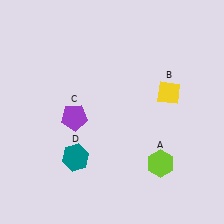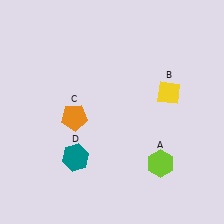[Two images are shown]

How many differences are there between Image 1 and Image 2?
There is 1 difference between the two images.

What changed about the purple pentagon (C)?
In Image 1, C is purple. In Image 2, it changed to orange.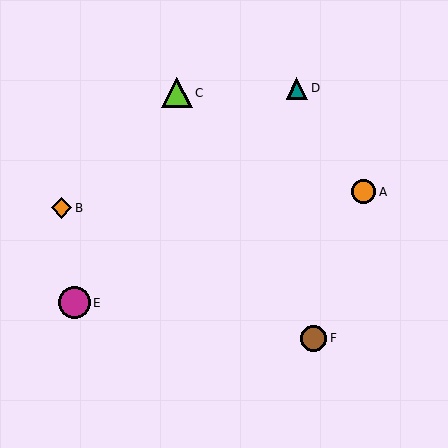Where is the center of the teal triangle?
The center of the teal triangle is at (297, 88).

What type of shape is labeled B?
Shape B is an orange diamond.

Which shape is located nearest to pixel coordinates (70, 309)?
The magenta circle (labeled E) at (74, 303) is nearest to that location.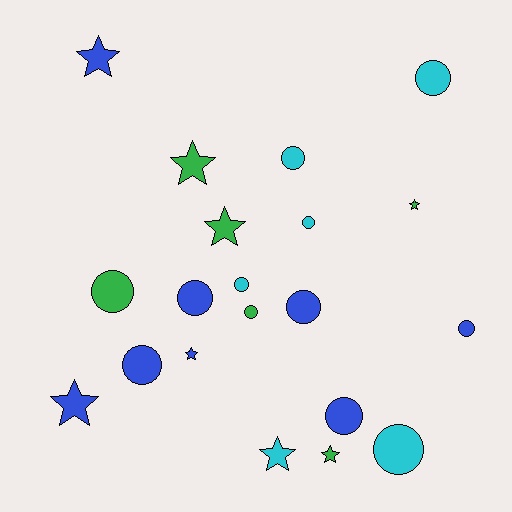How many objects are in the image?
There are 20 objects.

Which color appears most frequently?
Blue, with 8 objects.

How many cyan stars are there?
There is 1 cyan star.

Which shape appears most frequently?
Circle, with 12 objects.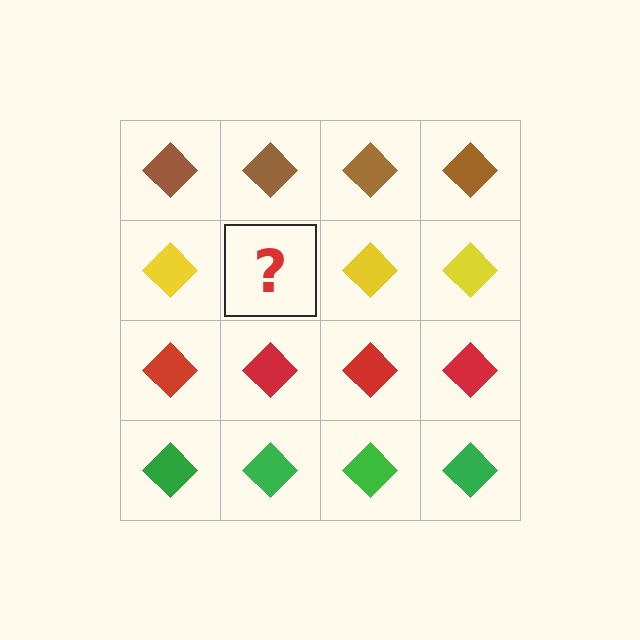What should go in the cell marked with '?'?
The missing cell should contain a yellow diamond.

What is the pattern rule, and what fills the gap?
The rule is that each row has a consistent color. The gap should be filled with a yellow diamond.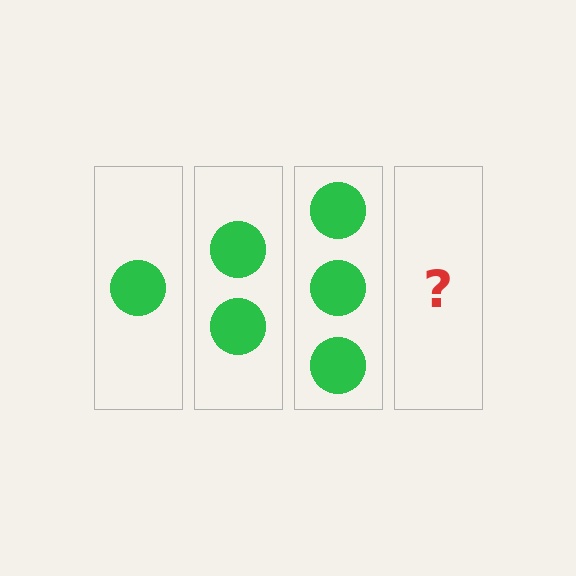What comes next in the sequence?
The next element should be 4 circles.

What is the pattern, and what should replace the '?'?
The pattern is that each step adds one more circle. The '?' should be 4 circles.